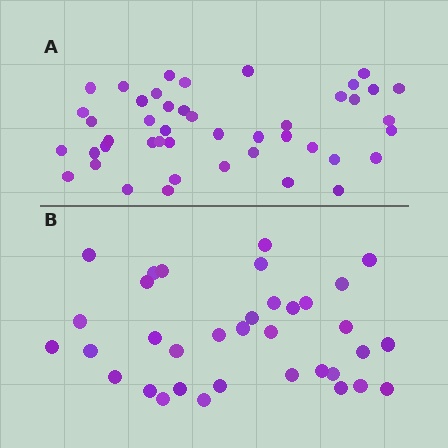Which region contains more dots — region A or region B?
Region A (the top region) has more dots.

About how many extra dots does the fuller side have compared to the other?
Region A has roughly 10 or so more dots than region B.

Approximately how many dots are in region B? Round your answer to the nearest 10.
About 40 dots. (The exact count is 35, which rounds to 40.)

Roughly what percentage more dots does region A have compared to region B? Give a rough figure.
About 30% more.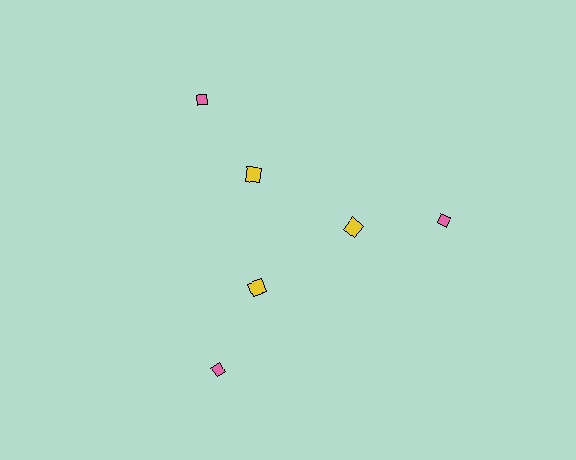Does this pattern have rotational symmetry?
Yes, this pattern has 3-fold rotational symmetry. It looks the same after rotating 120 degrees around the center.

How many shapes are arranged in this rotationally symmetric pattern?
There are 6 shapes, arranged in 3 groups of 2.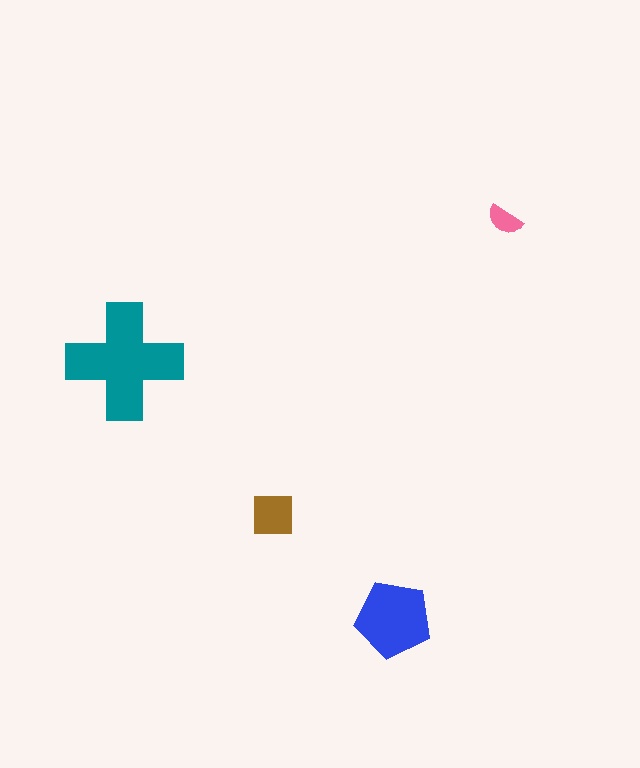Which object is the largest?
The teal cross.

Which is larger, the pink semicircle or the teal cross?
The teal cross.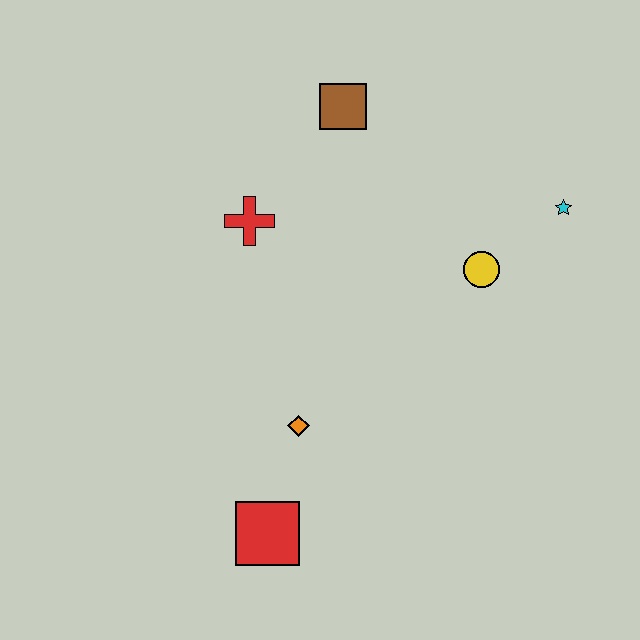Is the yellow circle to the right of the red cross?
Yes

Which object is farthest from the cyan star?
The red square is farthest from the cyan star.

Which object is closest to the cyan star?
The yellow circle is closest to the cyan star.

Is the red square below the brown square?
Yes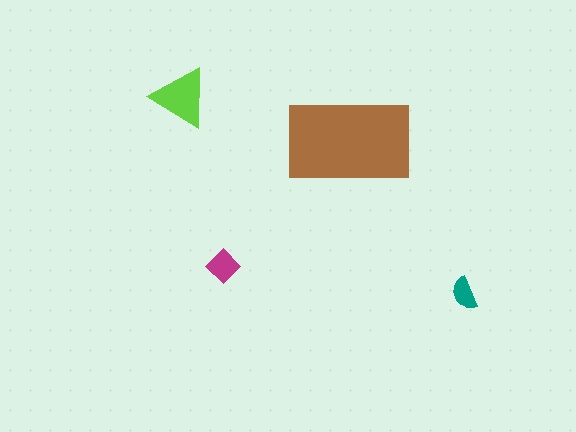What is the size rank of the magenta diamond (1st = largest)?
3rd.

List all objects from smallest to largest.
The teal semicircle, the magenta diamond, the lime triangle, the brown rectangle.